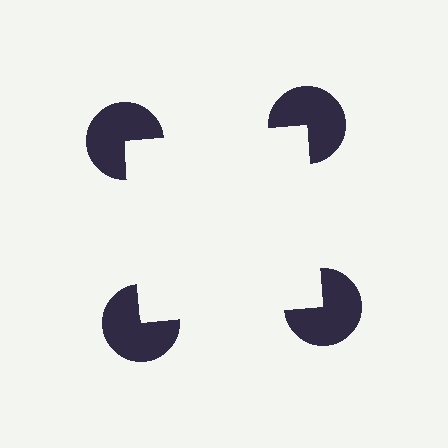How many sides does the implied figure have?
4 sides.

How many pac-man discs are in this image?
There are 4 — one at each vertex of the illusory square.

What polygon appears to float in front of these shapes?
An illusory square — its edges are inferred from the aligned wedge cuts in the pac-man discs, not physically drawn.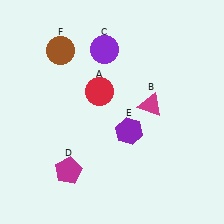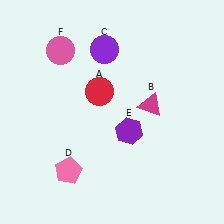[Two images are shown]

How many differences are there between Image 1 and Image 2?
There are 2 differences between the two images.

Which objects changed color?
D changed from magenta to pink. F changed from brown to pink.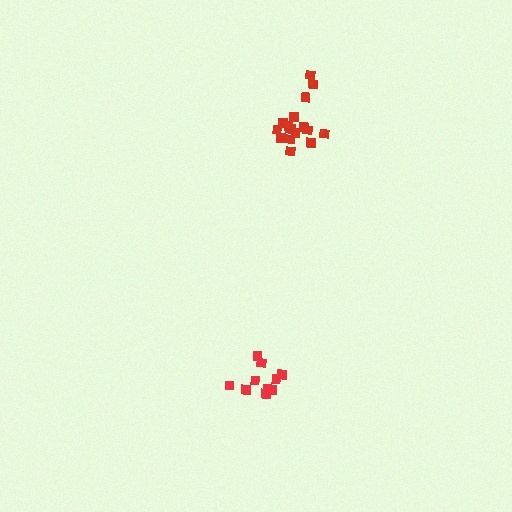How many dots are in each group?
Group 1: 10 dots, Group 2: 16 dots (26 total).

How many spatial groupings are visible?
There are 2 spatial groupings.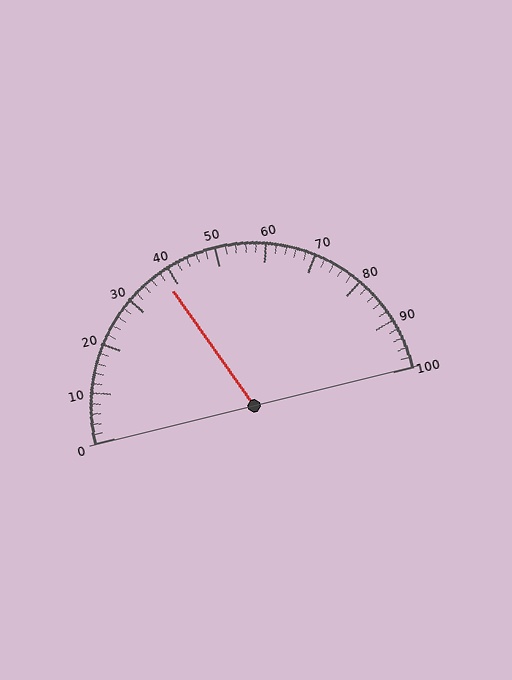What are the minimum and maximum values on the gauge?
The gauge ranges from 0 to 100.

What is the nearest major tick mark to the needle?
The nearest major tick mark is 40.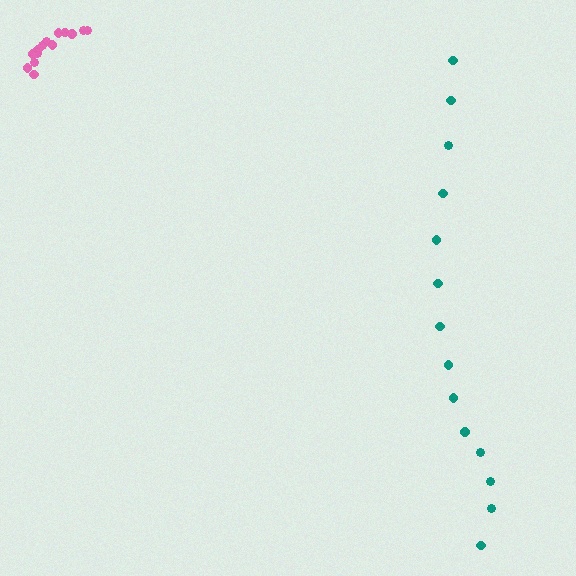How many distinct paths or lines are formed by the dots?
There are 2 distinct paths.